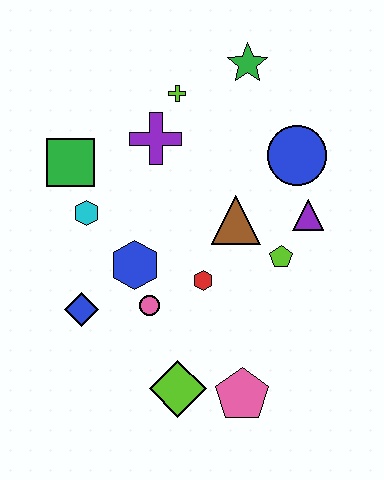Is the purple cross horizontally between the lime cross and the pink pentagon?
No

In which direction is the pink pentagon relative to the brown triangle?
The pink pentagon is below the brown triangle.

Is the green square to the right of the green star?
No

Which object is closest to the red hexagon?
The pink circle is closest to the red hexagon.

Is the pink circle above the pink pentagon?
Yes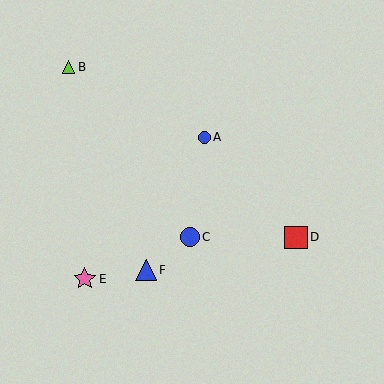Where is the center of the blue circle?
The center of the blue circle is at (190, 237).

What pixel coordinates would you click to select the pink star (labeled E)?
Click at (85, 279) to select the pink star E.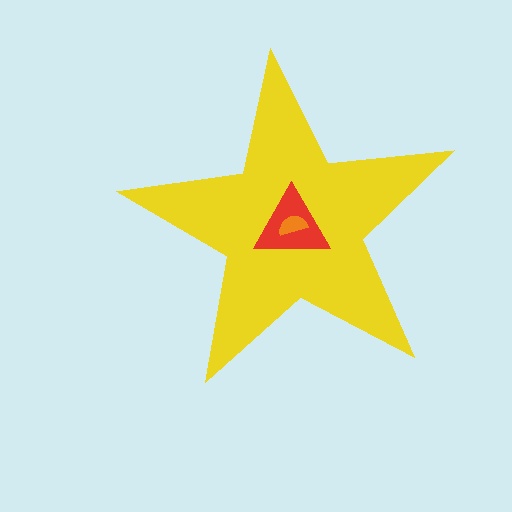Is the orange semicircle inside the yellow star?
Yes.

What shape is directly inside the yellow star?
The red triangle.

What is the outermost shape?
The yellow star.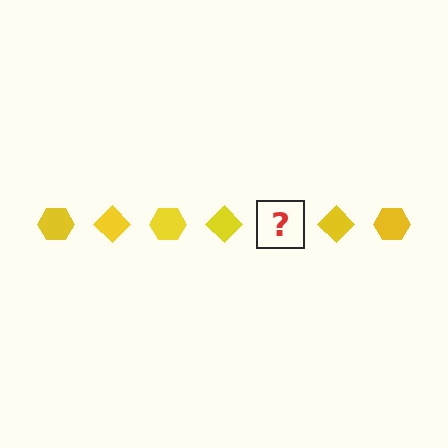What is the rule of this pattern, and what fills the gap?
The rule is that the pattern cycles through hexagon, diamond shapes in yellow. The gap should be filled with a yellow hexagon.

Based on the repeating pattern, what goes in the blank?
The blank should be a yellow hexagon.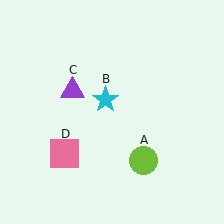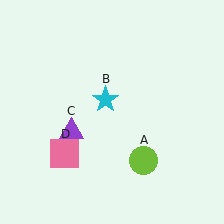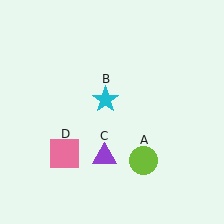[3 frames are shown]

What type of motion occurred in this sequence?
The purple triangle (object C) rotated counterclockwise around the center of the scene.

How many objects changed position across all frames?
1 object changed position: purple triangle (object C).